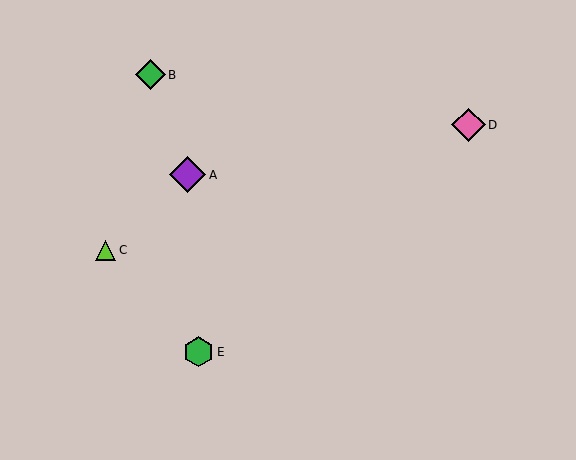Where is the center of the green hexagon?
The center of the green hexagon is at (199, 352).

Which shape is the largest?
The purple diamond (labeled A) is the largest.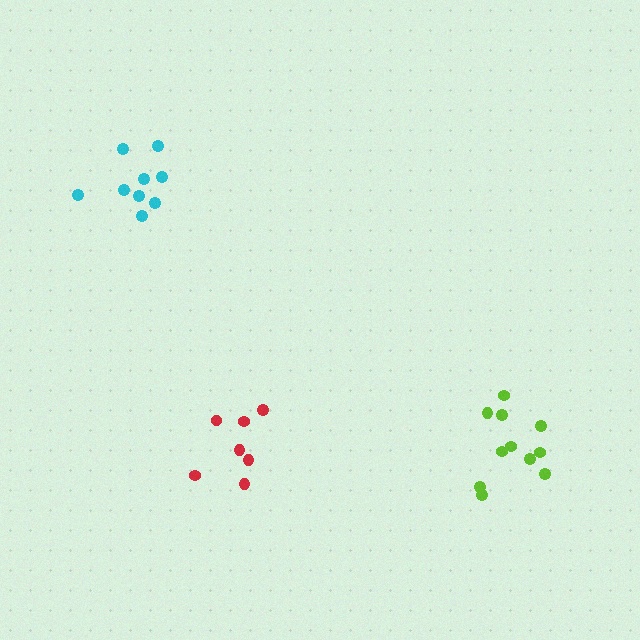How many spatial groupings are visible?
There are 3 spatial groupings.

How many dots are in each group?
Group 1: 7 dots, Group 2: 11 dots, Group 3: 9 dots (27 total).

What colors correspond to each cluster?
The clusters are colored: red, lime, cyan.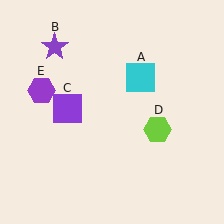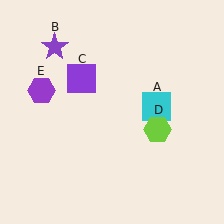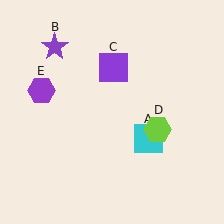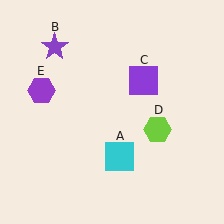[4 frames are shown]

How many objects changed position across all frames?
2 objects changed position: cyan square (object A), purple square (object C).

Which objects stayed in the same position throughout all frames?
Purple star (object B) and lime hexagon (object D) and purple hexagon (object E) remained stationary.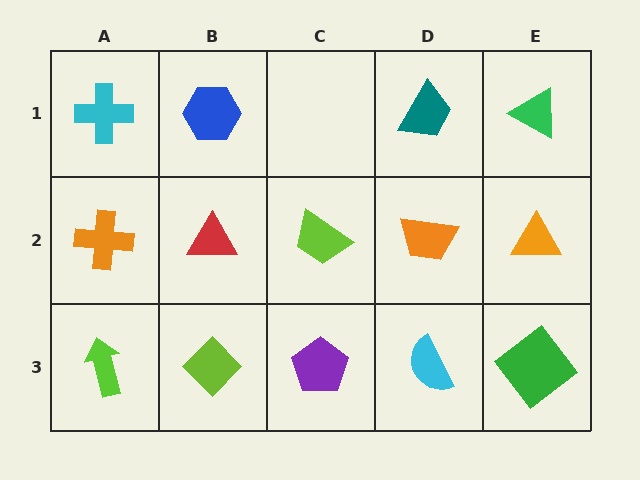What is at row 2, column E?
An orange triangle.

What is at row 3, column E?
A green diamond.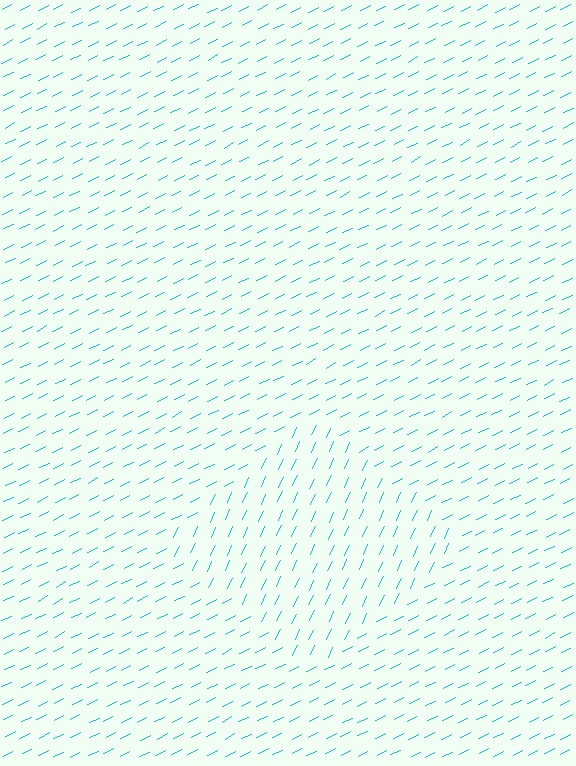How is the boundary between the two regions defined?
The boundary is defined purely by a change in line orientation (approximately 39 degrees difference). All lines are the same color and thickness.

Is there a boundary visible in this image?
Yes, there is a texture boundary formed by a change in line orientation.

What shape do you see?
I see a diamond.